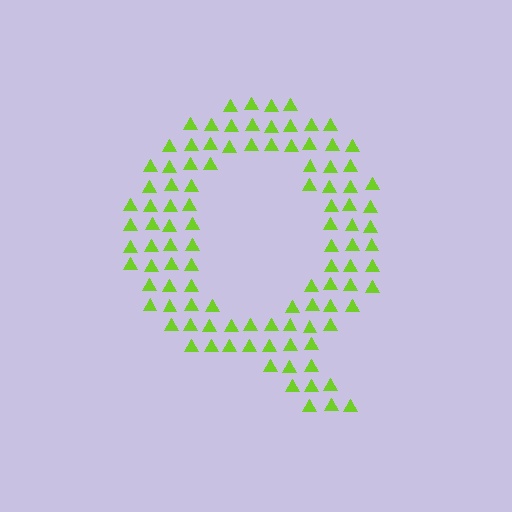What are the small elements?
The small elements are triangles.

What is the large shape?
The large shape is the letter Q.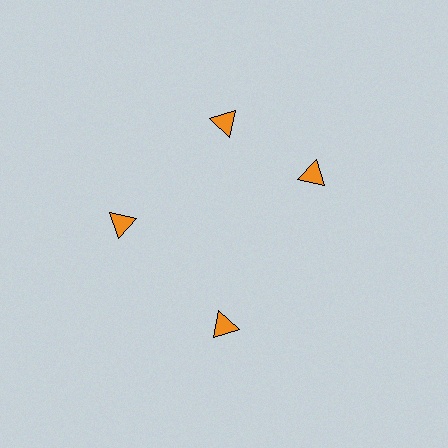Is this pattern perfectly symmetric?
No. The 4 orange triangles are arranged in a ring, but one element near the 3 o'clock position is rotated out of alignment along the ring, breaking the 4-fold rotational symmetry.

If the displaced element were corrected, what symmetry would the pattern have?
It would have 4-fold rotational symmetry — the pattern would map onto itself every 90 degrees.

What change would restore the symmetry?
The symmetry would be restored by rotating it back into even spacing with its neighbors so that all 4 triangles sit at equal angles and equal distance from the center.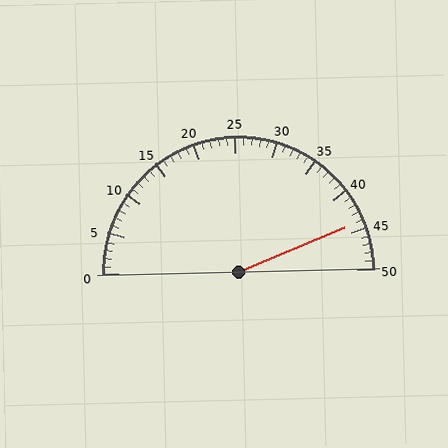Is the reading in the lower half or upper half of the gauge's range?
The reading is in the upper half of the range (0 to 50).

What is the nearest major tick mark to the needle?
The nearest major tick mark is 45.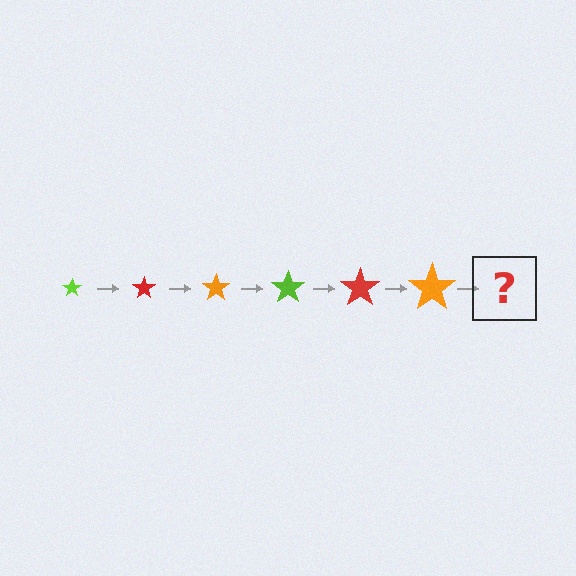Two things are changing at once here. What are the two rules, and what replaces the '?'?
The two rules are that the star grows larger each step and the color cycles through lime, red, and orange. The '?' should be a lime star, larger than the previous one.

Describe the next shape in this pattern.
It should be a lime star, larger than the previous one.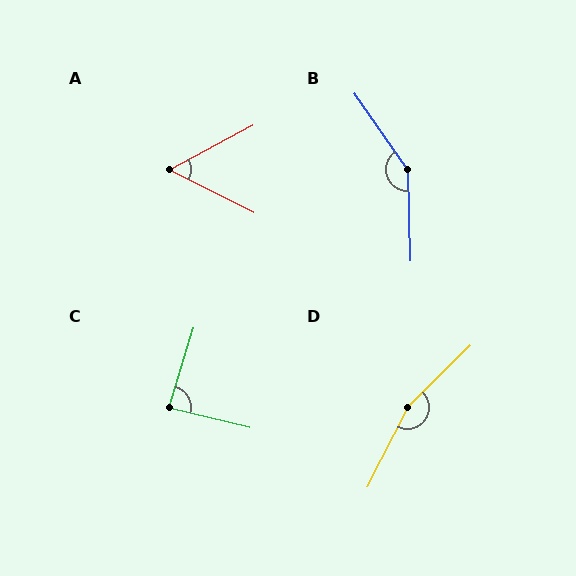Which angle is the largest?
D, at approximately 162 degrees.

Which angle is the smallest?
A, at approximately 55 degrees.